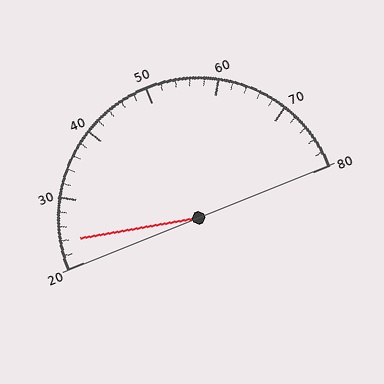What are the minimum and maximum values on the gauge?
The gauge ranges from 20 to 80.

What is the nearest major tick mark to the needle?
The nearest major tick mark is 20.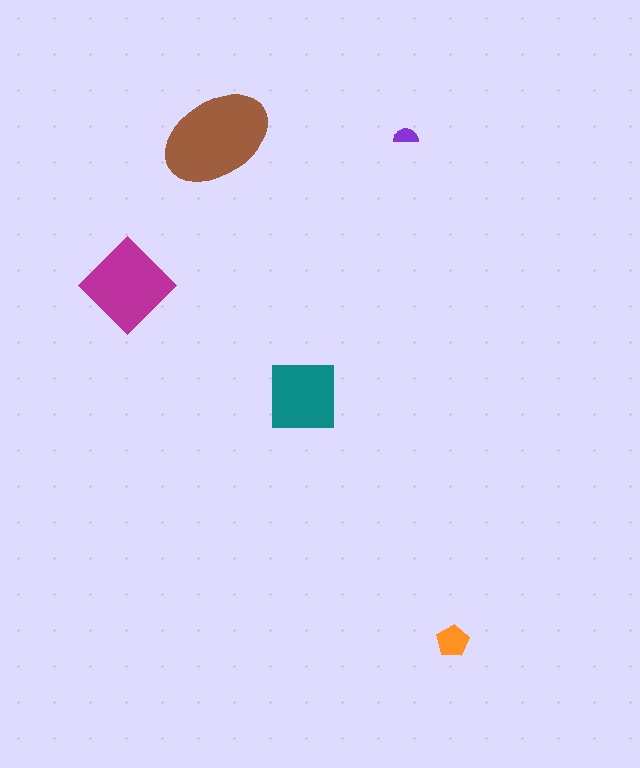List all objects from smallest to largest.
The purple semicircle, the orange pentagon, the teal square, the magenta diamond, the brown ellipse.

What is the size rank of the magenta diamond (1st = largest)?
2nd.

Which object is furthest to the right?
The orange pentagon is rightmost.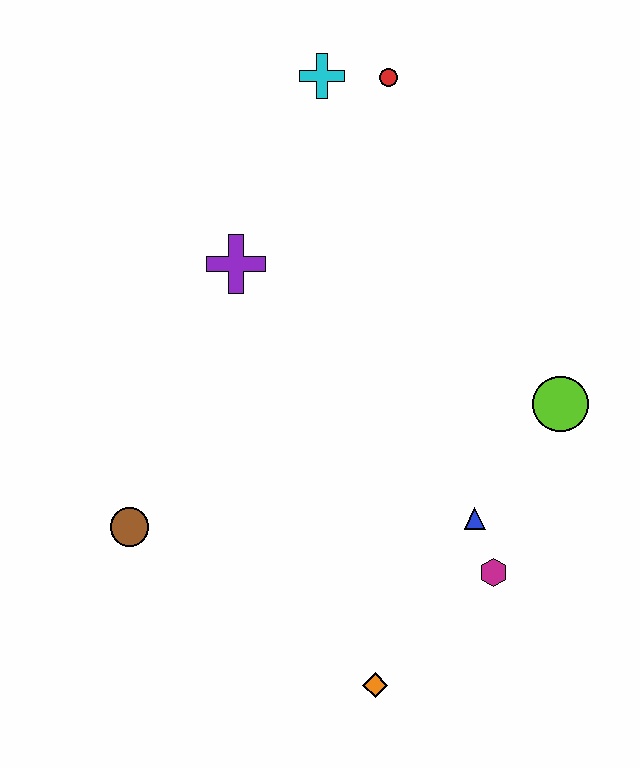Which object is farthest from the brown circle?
The red circle is farthest from the brown circle.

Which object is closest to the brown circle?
The purple cross is closest to the brown circle.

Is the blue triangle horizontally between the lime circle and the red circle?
Yes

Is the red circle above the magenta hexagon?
Yes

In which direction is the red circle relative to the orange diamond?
The red circle is above the orange diamond.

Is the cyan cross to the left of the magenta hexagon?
Yes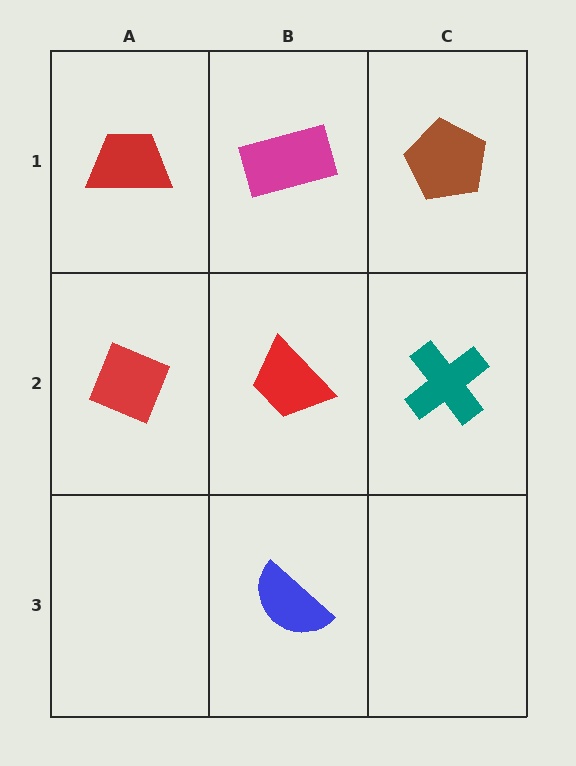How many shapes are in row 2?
3 shapes.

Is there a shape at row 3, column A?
No, that cell is empty.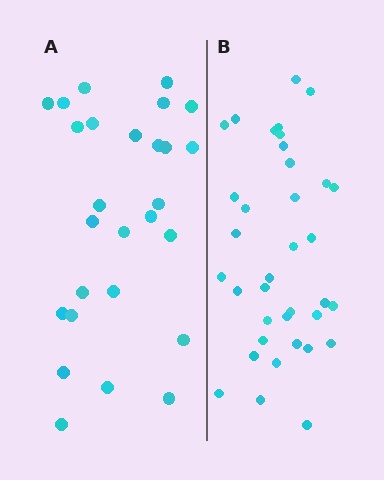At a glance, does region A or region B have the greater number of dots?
Region B (the right region) has more dots.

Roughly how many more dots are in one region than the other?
Region B has roughly 8 or so more dots than region A.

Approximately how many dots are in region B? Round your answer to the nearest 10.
About 40 dots. (The exact count is 36, which rounds to 40.)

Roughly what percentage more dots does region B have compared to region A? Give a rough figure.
About 35% more.